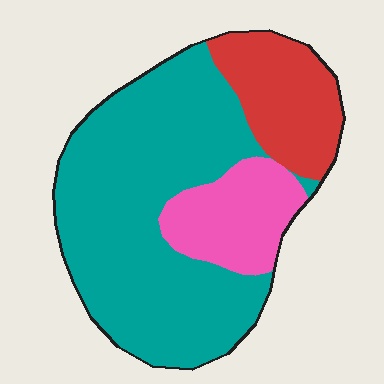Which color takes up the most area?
Teal, at roughly 65%.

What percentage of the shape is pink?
Pink takes up less than a quarter of the shape.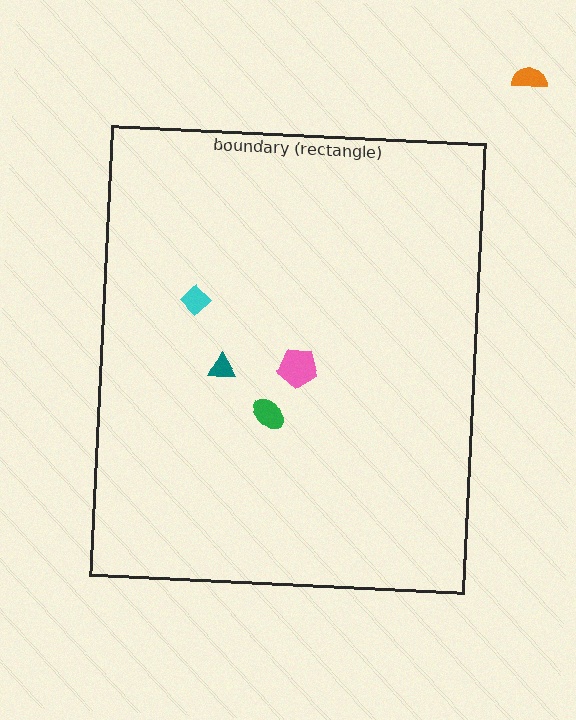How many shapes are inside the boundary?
4 inside, 1 outside.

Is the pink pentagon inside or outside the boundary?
Inside.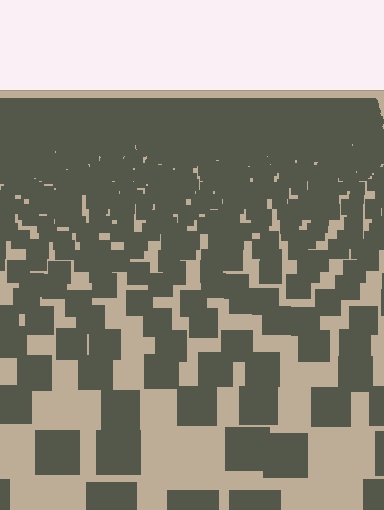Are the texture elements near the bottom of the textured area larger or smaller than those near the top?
Larger. Near the bottom, elements are closer to the viewer and appear at a bigger on-screen size.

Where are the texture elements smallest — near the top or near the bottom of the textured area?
Near the top.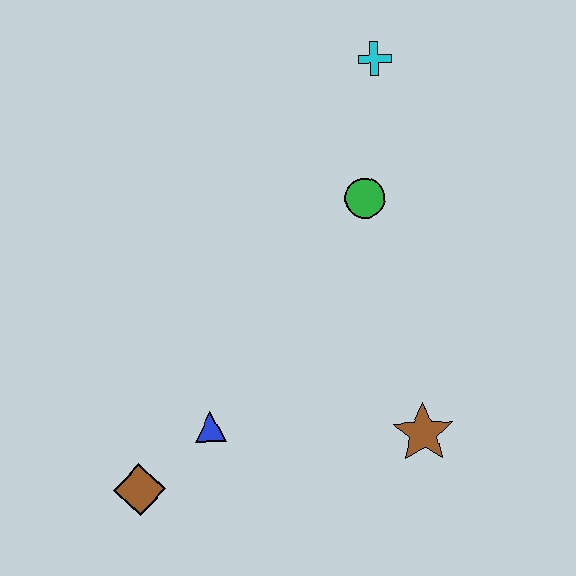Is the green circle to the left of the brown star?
Yes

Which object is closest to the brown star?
The blue triangle is closest to the brown star.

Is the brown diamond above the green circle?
No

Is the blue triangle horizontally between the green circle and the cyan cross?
No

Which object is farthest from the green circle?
The brown diamond is farthest from the green circle.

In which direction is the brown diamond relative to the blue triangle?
The brown diamond is to the left of the blue triangle.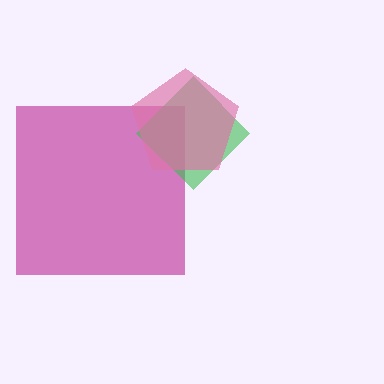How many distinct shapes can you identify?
There are 3 distinct shapes: a magenta square, a green diamond, a pink pentagon.